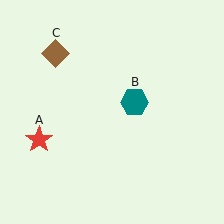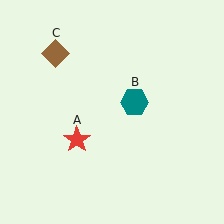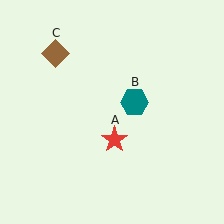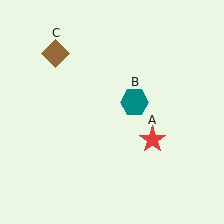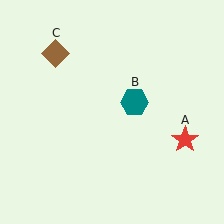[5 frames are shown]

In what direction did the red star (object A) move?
The red star (object A) moved right.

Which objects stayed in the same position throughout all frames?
Teal hexagon (object B) and brown diamond (object C) remained stationary.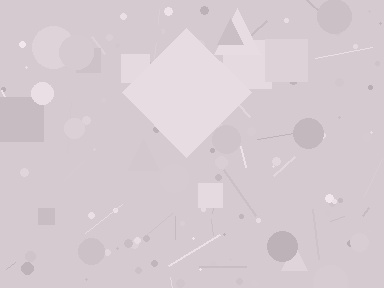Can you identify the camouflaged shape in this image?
The camouflaged shape is a diamond.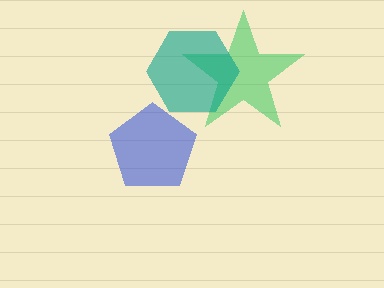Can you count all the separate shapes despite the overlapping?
Yes, there are 3 separate shapes.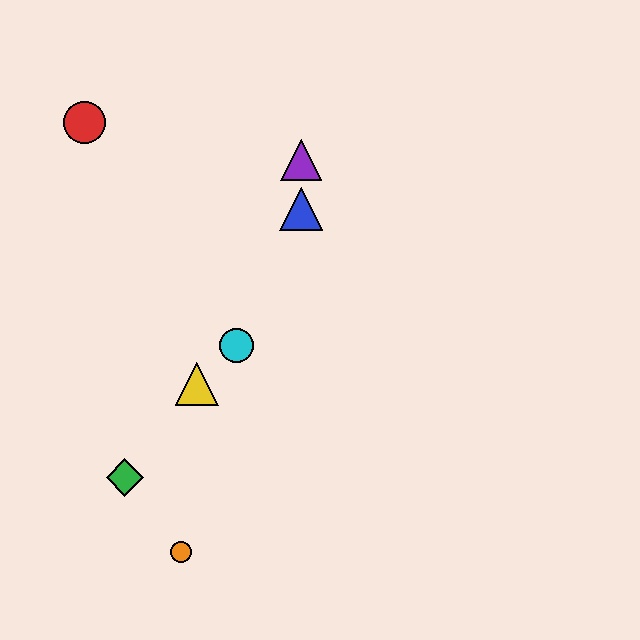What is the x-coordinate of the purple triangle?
The purple triangle is at x≈301.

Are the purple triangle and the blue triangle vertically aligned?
Yes, both are at x≈301.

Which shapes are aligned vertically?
The blue triangle, the purple triangle are aligned vertically.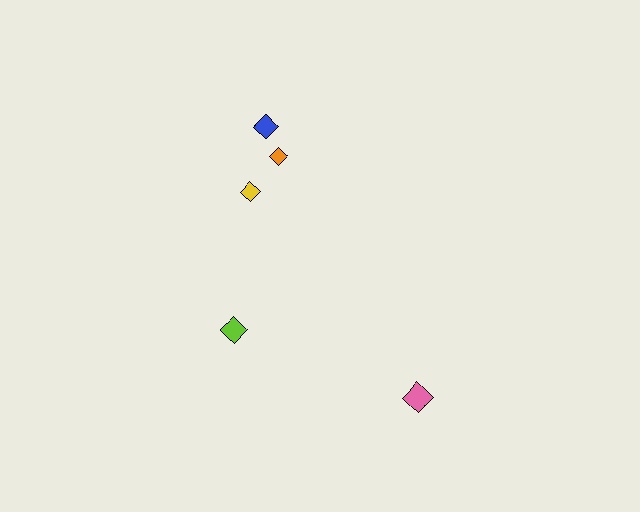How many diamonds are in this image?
There are 5 diamonds.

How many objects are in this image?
There are 5 objects.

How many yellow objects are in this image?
There is 1 yellow object.